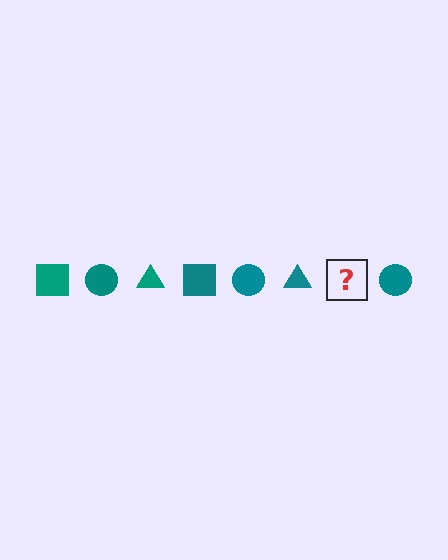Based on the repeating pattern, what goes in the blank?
The blank should be a teal square.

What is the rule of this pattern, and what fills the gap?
The rule is that the pattern cycles through square, circle, triangle shapes in teal. The gap should be filled with a teal square.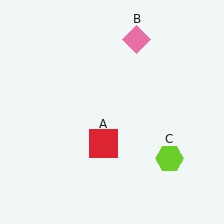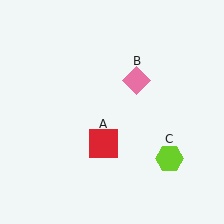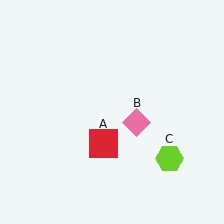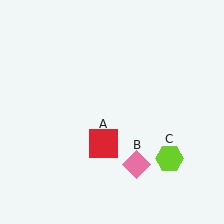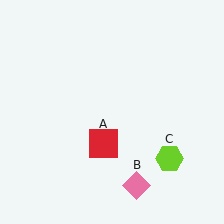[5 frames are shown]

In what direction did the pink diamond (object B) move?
The pink diamond (object B) moved down.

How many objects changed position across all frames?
1 object changed position: pink diamond (object B).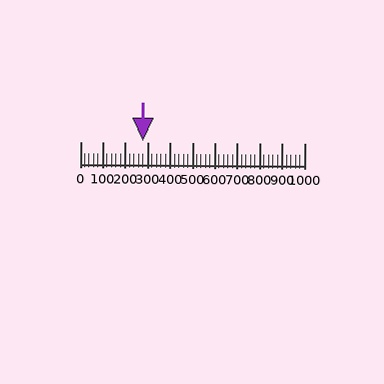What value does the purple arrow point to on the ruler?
The purple arrow points to approximately 280.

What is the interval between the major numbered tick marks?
The major tick marks are spaced 100 units apart.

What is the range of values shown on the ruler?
The ruler shows values from 0 to 1000.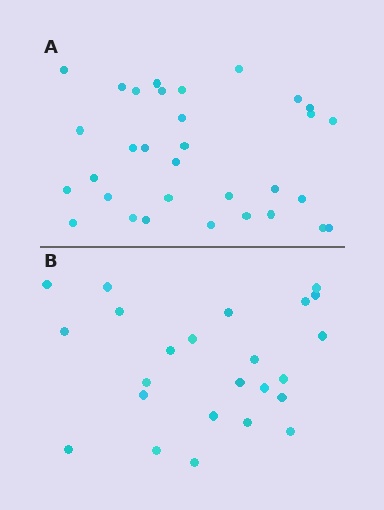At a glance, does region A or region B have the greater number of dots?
Region A (the top region) has more dots.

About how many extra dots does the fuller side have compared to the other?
Region A has roughly 8 or so more dots than region B.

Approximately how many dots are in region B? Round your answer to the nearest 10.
About 20 dots. (The exact count is 24, which rounds to 20.)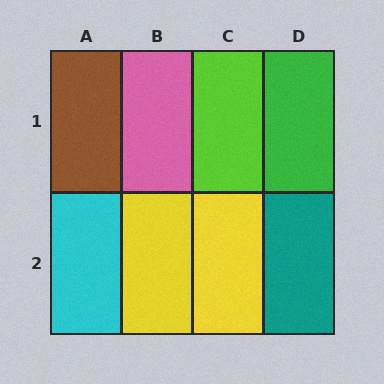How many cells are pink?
1 cell is pink.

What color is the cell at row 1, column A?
Brown.